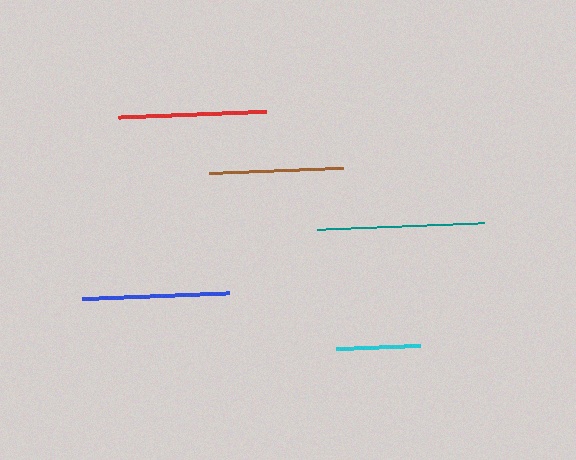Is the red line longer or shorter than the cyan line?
The red line is longer than the cyan line.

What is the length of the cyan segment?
The cyan segment is approximately 84 pixels long.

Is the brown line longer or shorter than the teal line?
The teal line is longer than the brown line.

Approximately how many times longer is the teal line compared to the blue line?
The teal line is approximately 1.1 times the length of the blue line.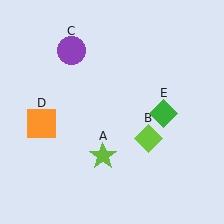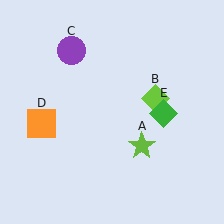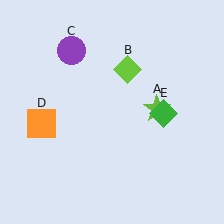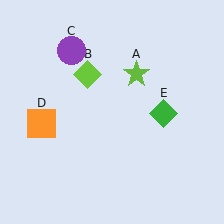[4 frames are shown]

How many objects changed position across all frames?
2 objects changed position: lime star (object A), lime diamond (object B).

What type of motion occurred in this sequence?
The lime star (object A), lime diamond (object B) rotated counterclockwise around the center of the scene.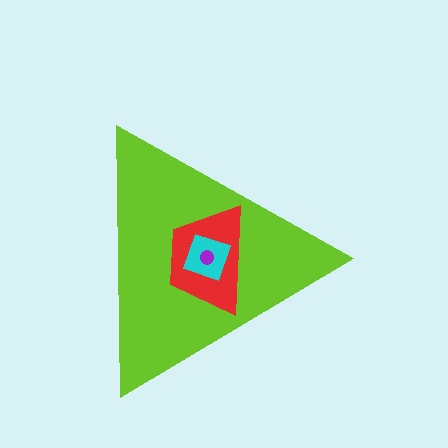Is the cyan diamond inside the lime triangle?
Yes.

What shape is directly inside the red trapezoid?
The cyan diamond.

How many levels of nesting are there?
4.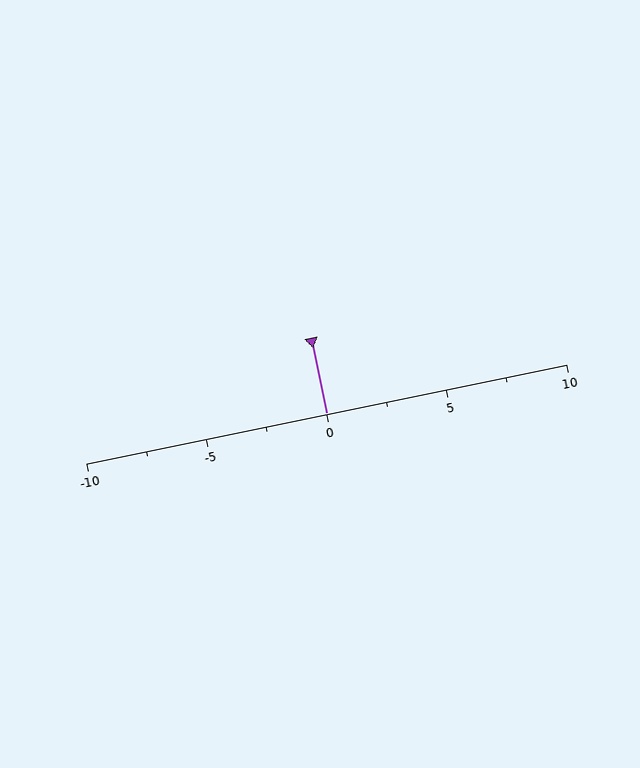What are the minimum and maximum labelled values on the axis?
The axis runs from -10 to 10.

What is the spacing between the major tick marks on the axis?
The major ticks are spaced 5 apart.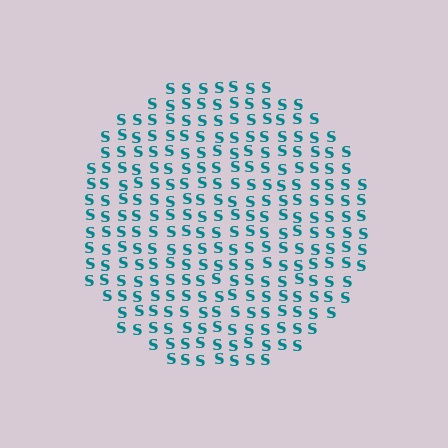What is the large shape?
The large shape is a circle.